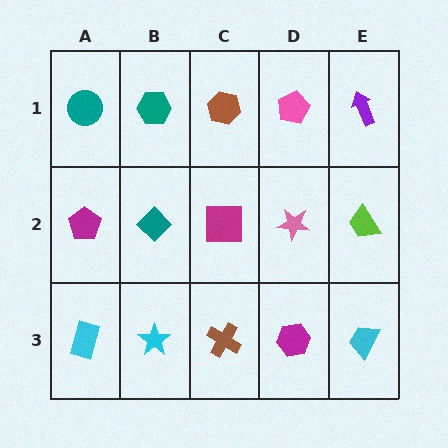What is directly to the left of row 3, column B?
A cyan rectangle.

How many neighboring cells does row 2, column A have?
3.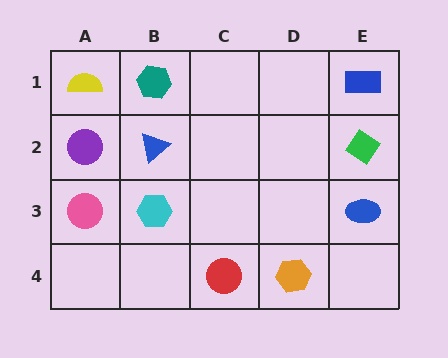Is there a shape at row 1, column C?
No, that cell is empty.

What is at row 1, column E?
A blue rectangle.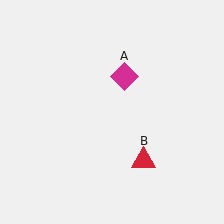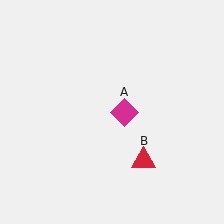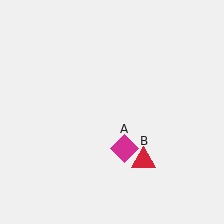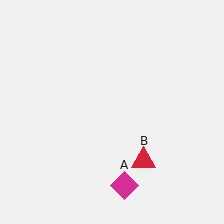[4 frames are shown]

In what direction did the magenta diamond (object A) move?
The magenta diamond (object A) moved down.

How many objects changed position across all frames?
1 object changed position: magenta diamond (object A).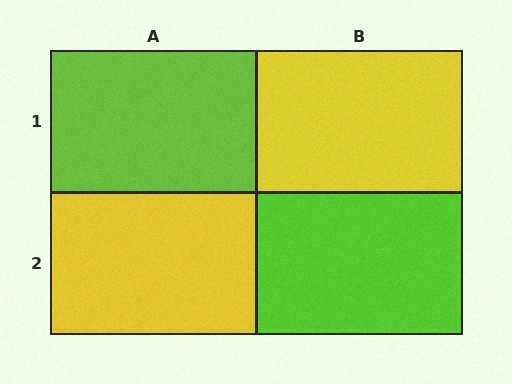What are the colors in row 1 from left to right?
Lime, yellow.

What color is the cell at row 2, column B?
Lime.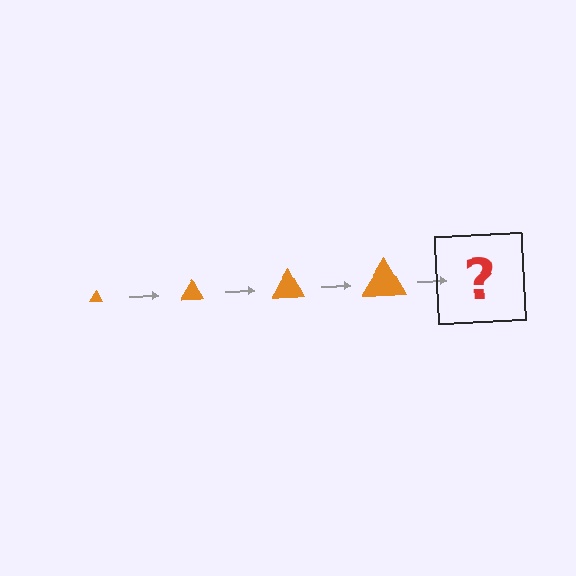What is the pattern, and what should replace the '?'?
The pattern is that the triangle gets progressively larger each step. The '?' should be an orange triangle, larger than the previous one.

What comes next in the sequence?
The next element should be an orange triangle, larger than the previous one.